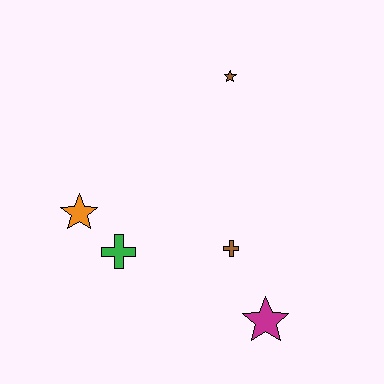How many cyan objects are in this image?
There are no cyan objects.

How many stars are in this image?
There are 3 stars.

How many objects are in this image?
There are 5 objects.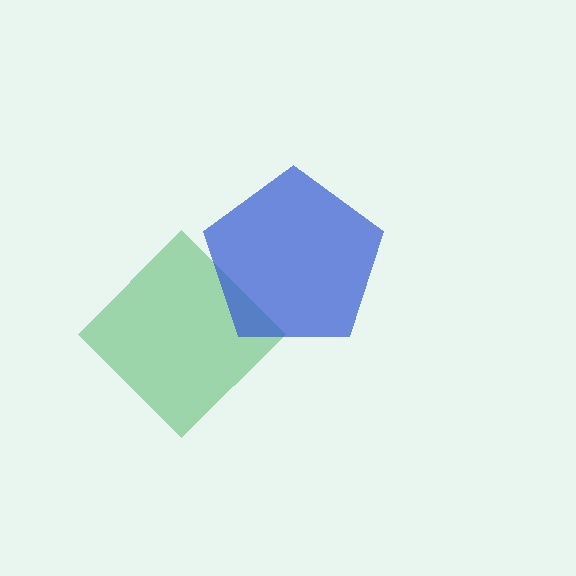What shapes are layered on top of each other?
The layered shapes are: a green diamond, a blue pentagon.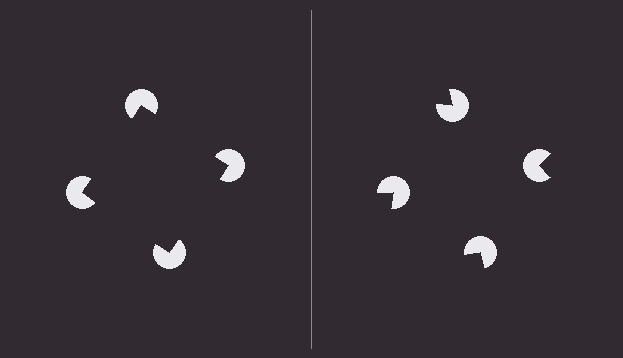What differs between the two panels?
The pac-man discs are positioned identically on both sides; only the wedge orientations differ. On the left they align to a square; on the right they are misaligned.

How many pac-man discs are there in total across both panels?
8 — 4 on each side.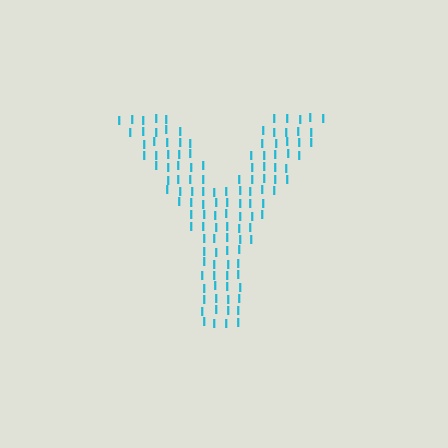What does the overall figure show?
The overall figure shows the letter Y.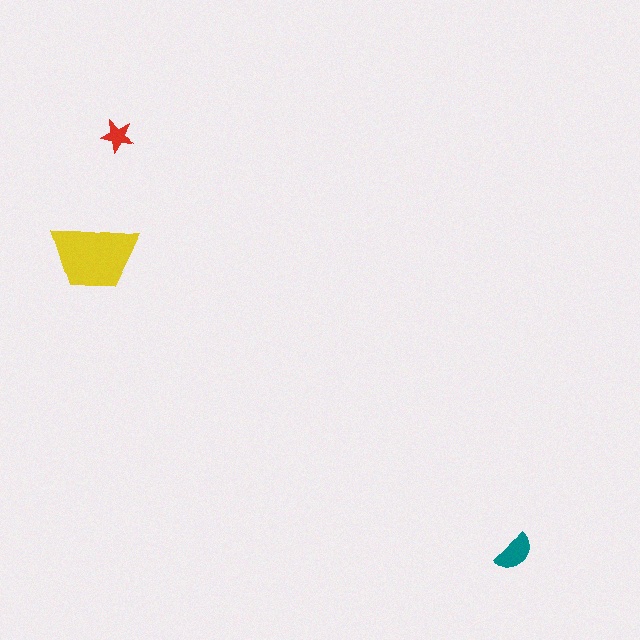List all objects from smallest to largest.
The red star, the teal semicircle, the yellow trapezoid.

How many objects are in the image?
There are 3 objects in the image.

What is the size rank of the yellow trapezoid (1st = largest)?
1st.